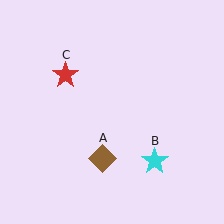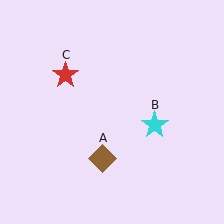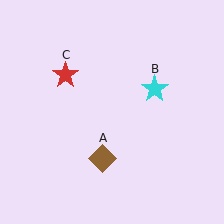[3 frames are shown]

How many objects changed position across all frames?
1 object changed position: cyan star (object B).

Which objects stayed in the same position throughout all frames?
Brown diamond (object A) and red star (object C) remained stationary.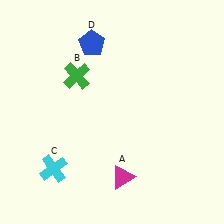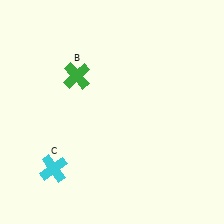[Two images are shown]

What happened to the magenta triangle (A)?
The magenta triangle (A) was removed in Image 2. It was in the bottom-right area of Image 1.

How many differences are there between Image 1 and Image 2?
There are 2 differences between the two images.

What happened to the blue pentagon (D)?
The blue pentagon (D) was removed in Image 2. It was in the top-left area of Image 1.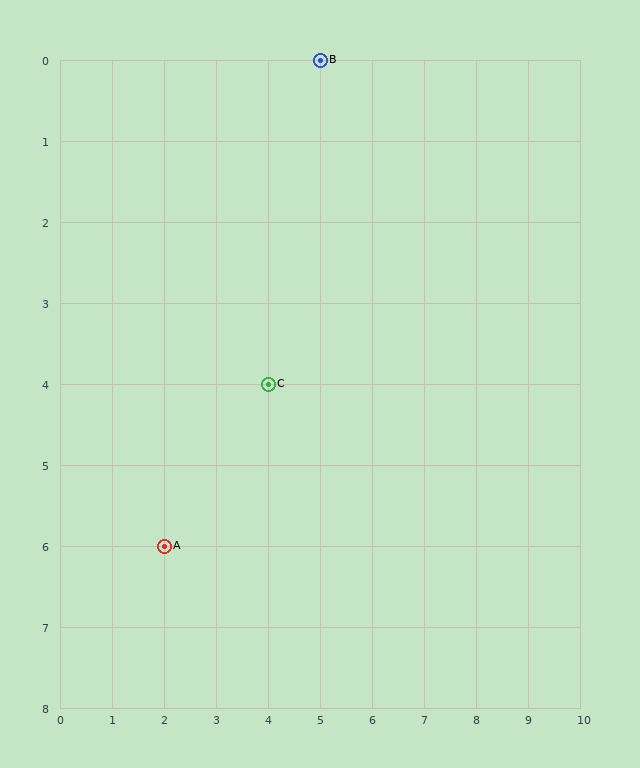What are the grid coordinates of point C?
Point C is at grid coordinates (4, 4).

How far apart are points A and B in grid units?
Points A and B are 3 columns and 6 rows apart (about 6.7 grid units diagonally).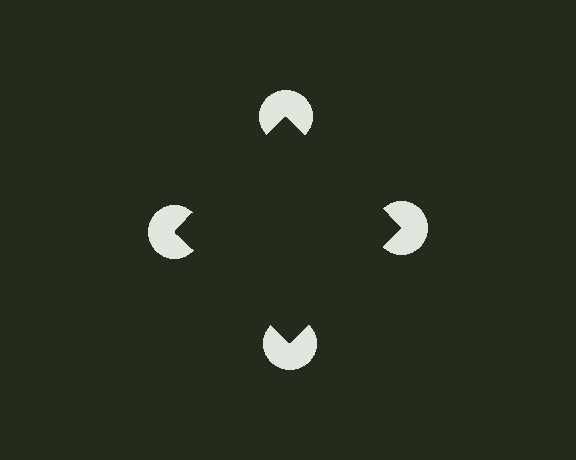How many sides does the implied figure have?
4 sides.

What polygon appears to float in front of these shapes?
An illusory square — its edges are inferred from the aligned wedge cuts in the pac-man discs, not physically drawn.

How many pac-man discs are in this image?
There are 4 — one at each vertex of the illusory square.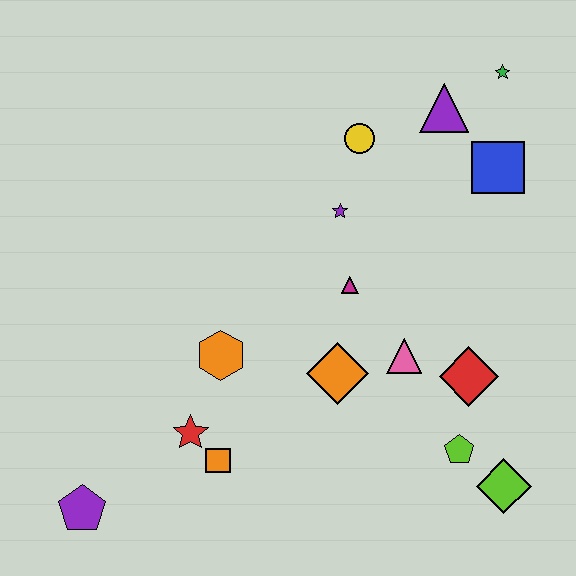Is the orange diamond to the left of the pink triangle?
Yes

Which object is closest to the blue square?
The purple triangle is closest to the blue square.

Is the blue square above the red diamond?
Yes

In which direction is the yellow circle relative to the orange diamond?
The yellow circle is above the orange diamond.